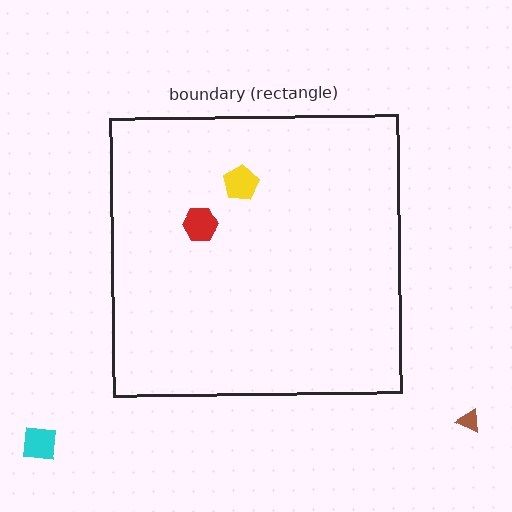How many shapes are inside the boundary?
2 inside, 2 outside.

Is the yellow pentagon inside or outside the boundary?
Inside.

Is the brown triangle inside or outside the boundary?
Outside.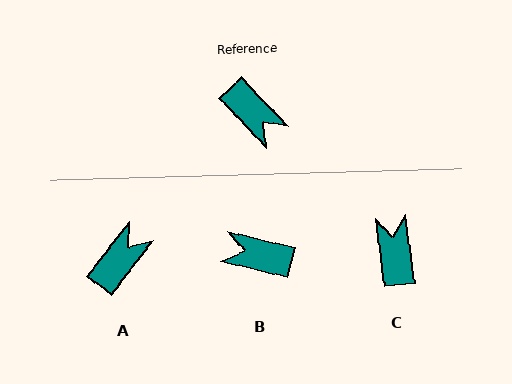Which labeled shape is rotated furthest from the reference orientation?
B, about 147 degrees away.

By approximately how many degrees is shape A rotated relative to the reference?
Approximately 99 degrees counter-clockwise.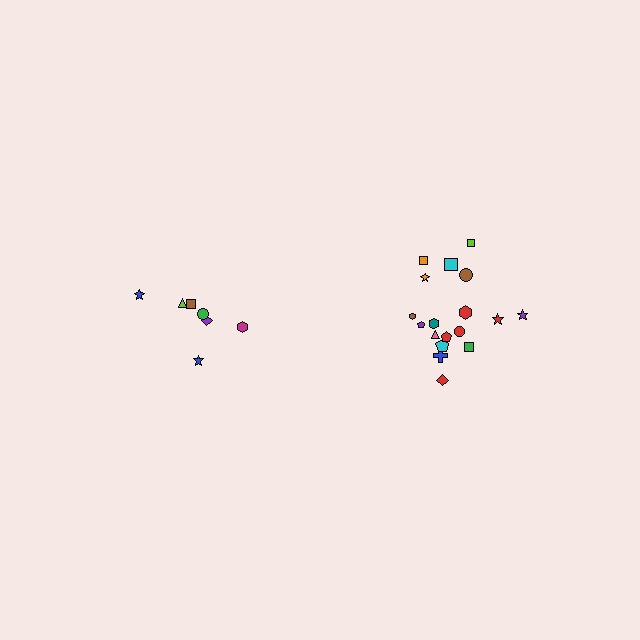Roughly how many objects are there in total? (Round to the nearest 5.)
Roughly 25 objects in total.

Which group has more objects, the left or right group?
The right group.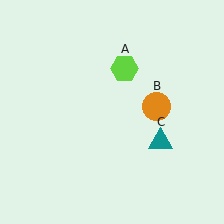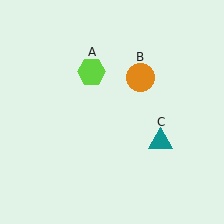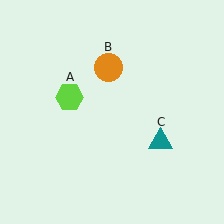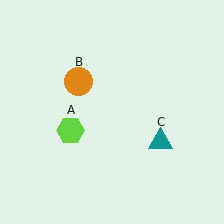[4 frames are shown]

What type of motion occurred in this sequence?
The lime hexagon (object A), orange circle (object B) rotated counterclockwise around the center of the scene.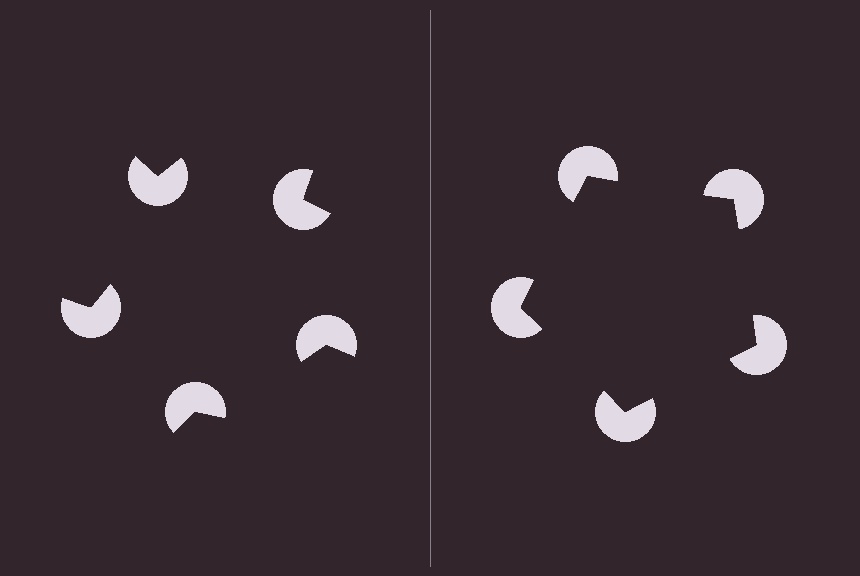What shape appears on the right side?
An illusory pentagon.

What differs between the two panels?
The pac-man discs are positioned identically on both sides; only the wedge orientations differ. On the right they align to a pentagon; on the left they are misaligned.